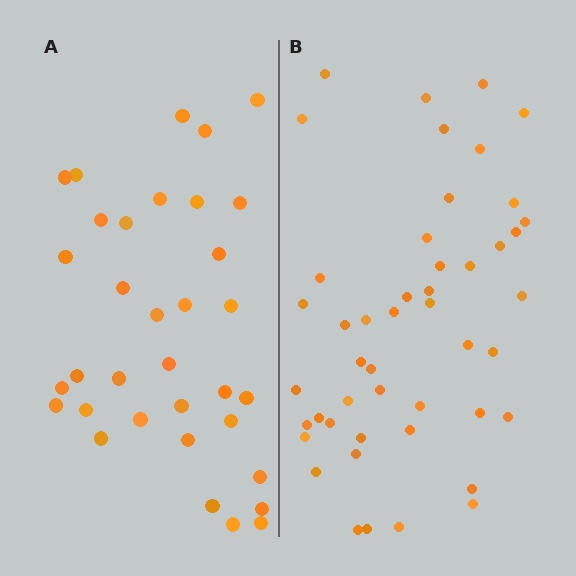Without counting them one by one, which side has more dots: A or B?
Region B (the right region) has more dots.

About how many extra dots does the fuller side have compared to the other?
Region B has approximately 15 more dots than region A.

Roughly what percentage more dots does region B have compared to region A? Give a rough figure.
About 40% more.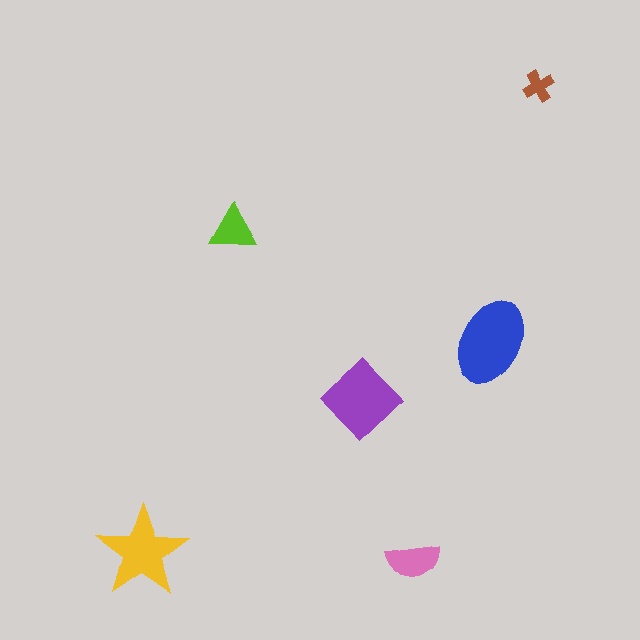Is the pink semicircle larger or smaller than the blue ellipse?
Smaller.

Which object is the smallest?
The brown cross.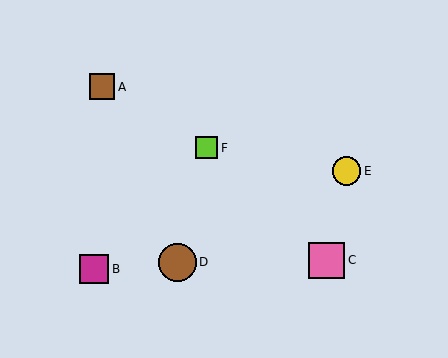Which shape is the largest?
The brown circle (labeled D) is the largest.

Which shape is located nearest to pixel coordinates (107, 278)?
The magenta square (labeled B) at (94, 269) is nearest to that location.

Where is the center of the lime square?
The center of the lime square is at (207, 148).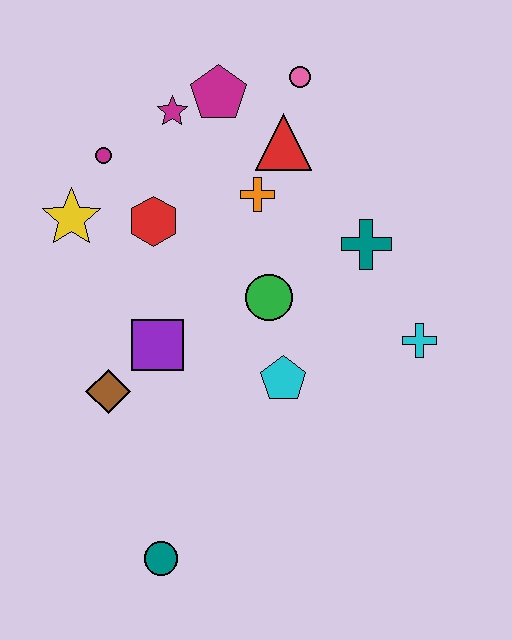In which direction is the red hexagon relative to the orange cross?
The red hexagon is to the left of the orange cross.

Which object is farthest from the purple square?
The pink circle is farthest from the purple square.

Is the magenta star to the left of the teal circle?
No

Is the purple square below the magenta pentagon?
Yes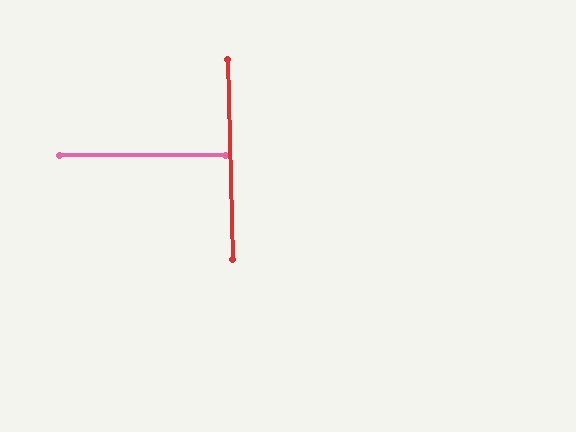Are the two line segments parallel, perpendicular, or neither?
Perpendicular — they meet at approximately 88°.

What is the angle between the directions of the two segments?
Approximately 88 degrees.